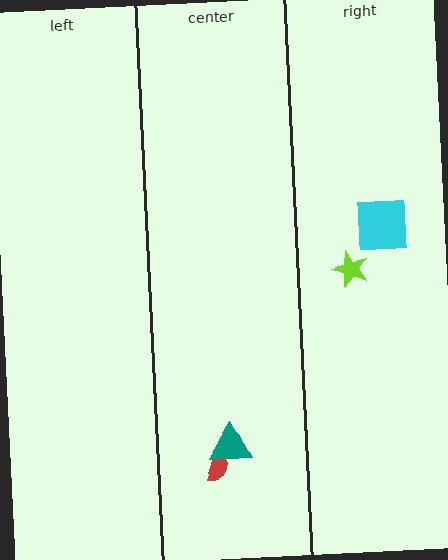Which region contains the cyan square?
The right region.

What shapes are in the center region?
The red semicircle, the teal triangle.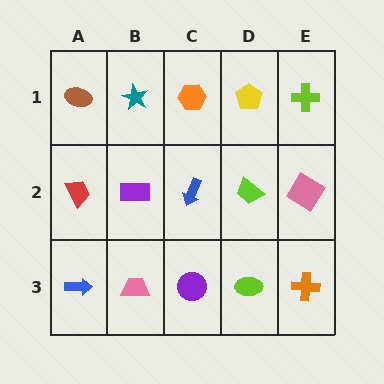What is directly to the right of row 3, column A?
A pink trapezoid.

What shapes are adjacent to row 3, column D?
A lime trapezoid (row 2, column D), a purple circle (row 3, column C), an orange cross (row 3, column E).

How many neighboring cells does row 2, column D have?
4.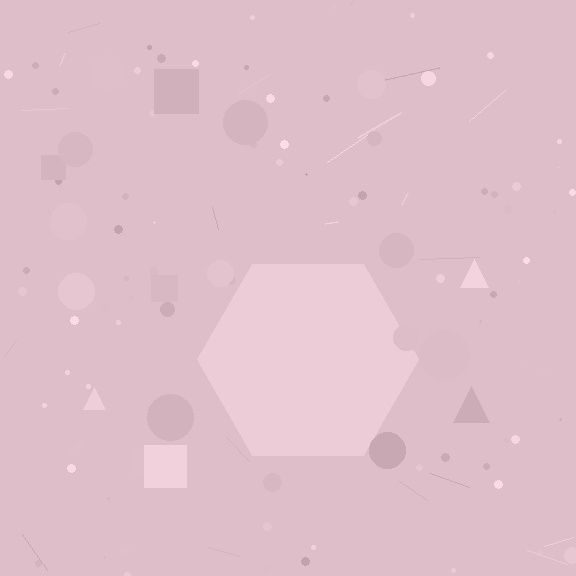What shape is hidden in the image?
A hexagon is hidden in the image.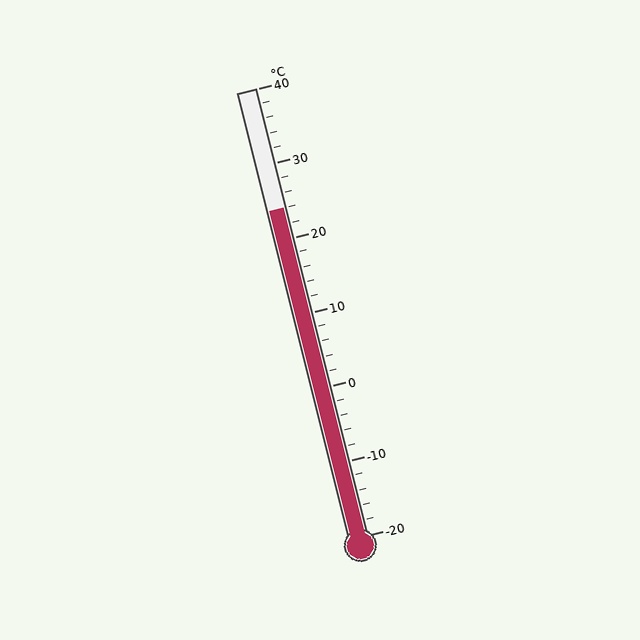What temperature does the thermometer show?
The thermometer shows approximately 24°C.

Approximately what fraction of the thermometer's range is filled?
The thermometer is filled to approximately 75% of its range.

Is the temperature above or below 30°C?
The temperature is below 30°C.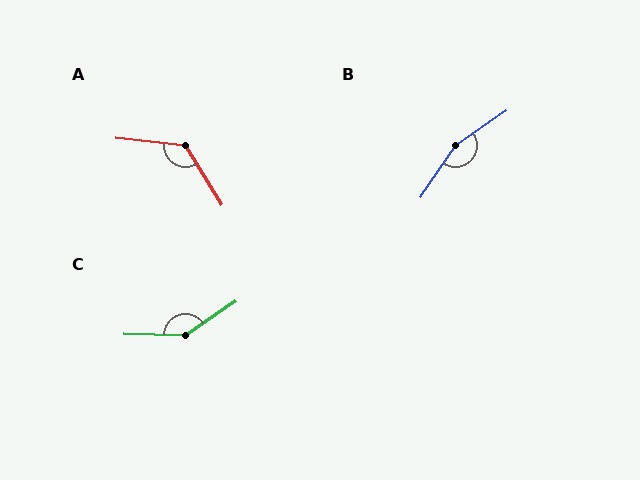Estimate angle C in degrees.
Approximately 144 degrees.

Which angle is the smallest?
A, at approximately 128 degrees.